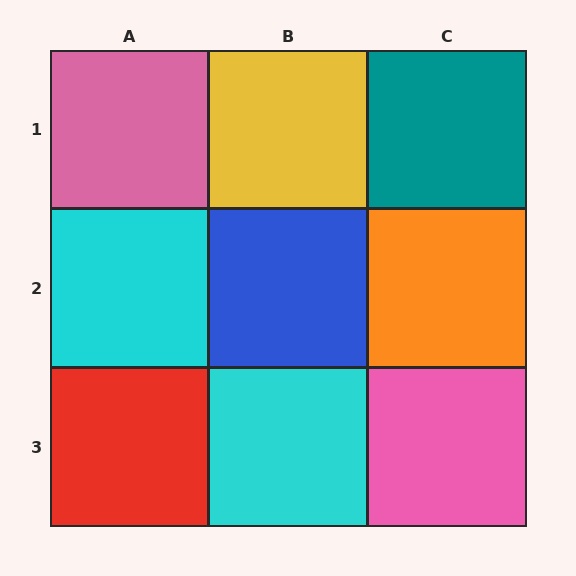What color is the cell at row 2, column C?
Orange.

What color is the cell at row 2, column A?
Cyan.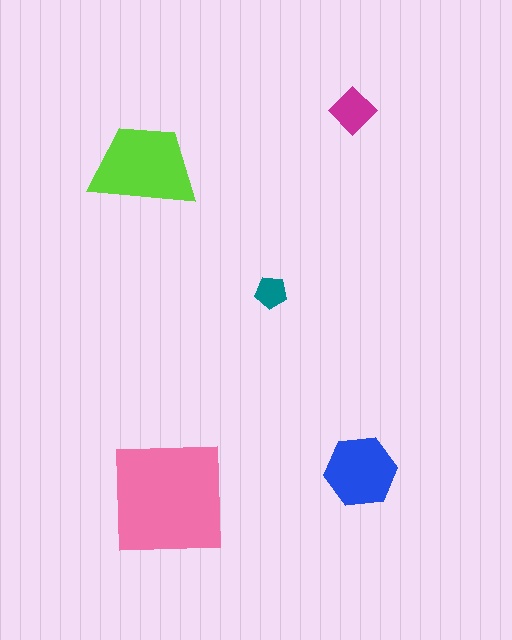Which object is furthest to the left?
The lime trapezoid is leftmost.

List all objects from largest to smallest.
The pink square, the lime trapezoid, the blue hexagon, the magenta diamond, the teal pentagon.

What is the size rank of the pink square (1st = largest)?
1st.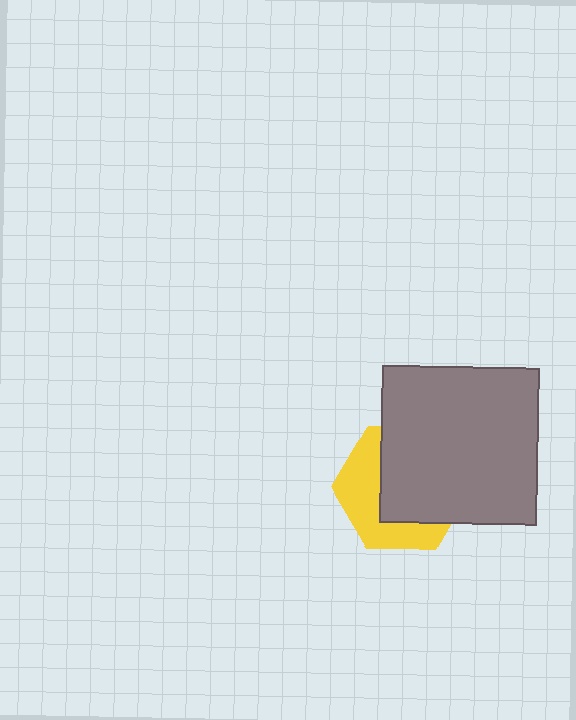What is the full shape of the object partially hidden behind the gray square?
The partially hidden object is a yellow hexagon.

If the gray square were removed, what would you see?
You would see the complete yellow hexagon.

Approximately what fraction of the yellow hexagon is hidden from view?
Roughly 59% of the yellow hexagon is hidden behind the gray square.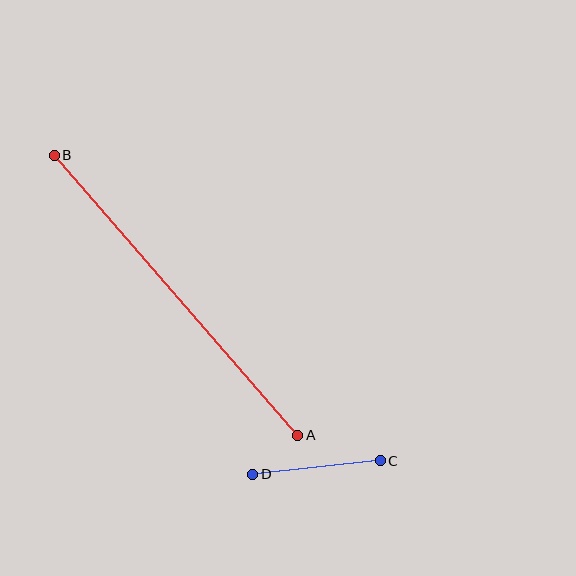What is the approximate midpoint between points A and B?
The midpoint is at approximately (176, 295) pixels.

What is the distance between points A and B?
The distance is approximately 371 pixels.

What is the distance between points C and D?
The distance is approximately 128 pixels.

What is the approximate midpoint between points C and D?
The midpoint is at approximately (316, 467) pixels.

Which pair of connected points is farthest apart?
Points A and B are farthest apart.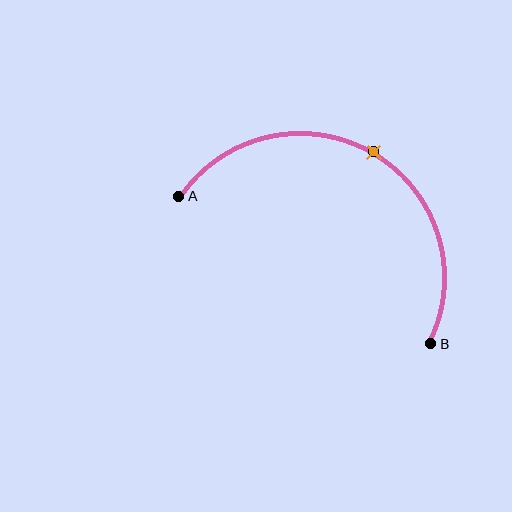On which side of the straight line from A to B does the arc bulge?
The arc bulges above the straight line connecting A and B.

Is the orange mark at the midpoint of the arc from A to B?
Yes. The orange mark lies on the arc at equal arc-length from both A and B — it is the arc midpoint.